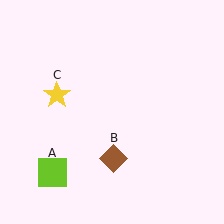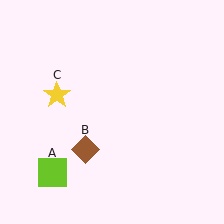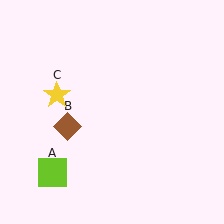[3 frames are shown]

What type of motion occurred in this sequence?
The brown diamond (object B) rotated clockwise around the center of the scene.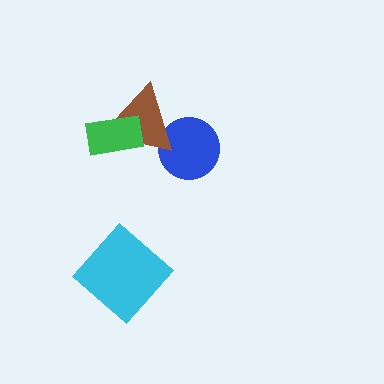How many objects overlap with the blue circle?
1 object overlaps with the blue circle.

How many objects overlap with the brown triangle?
2 objects overlap with the brown triangle.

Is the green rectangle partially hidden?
No, no other shape covers it.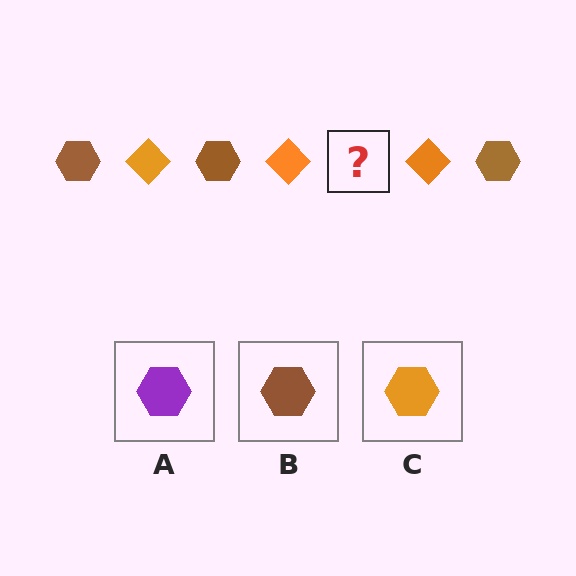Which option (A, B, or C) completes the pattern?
B.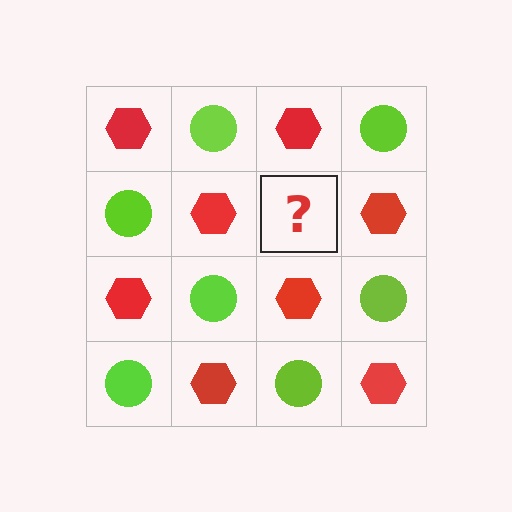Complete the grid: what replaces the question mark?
The question mark should be replaced with a lime circle.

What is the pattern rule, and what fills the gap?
The rule is that it alternates red hexagon and lime circle in a checkerboard pattern. The gap should be filled with a lime circle.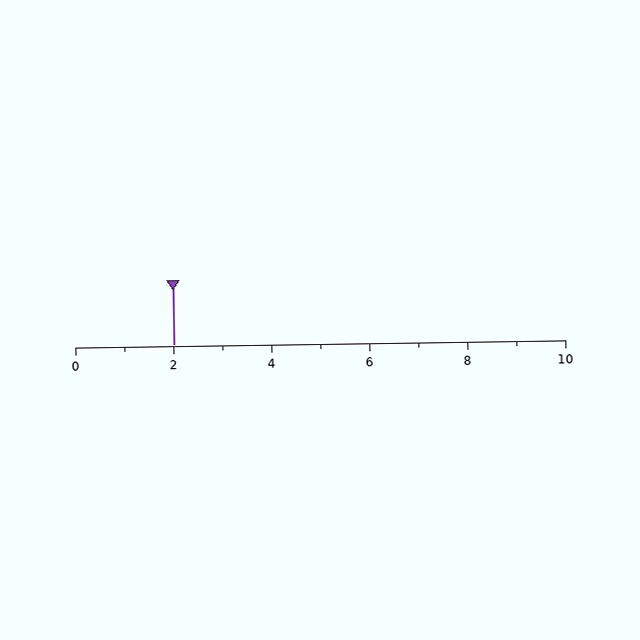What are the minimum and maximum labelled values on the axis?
The axis runs from 0 to 10.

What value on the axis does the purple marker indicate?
The marker indicates approximately 2.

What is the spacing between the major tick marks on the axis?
The major ticks are spaced 2 apart.